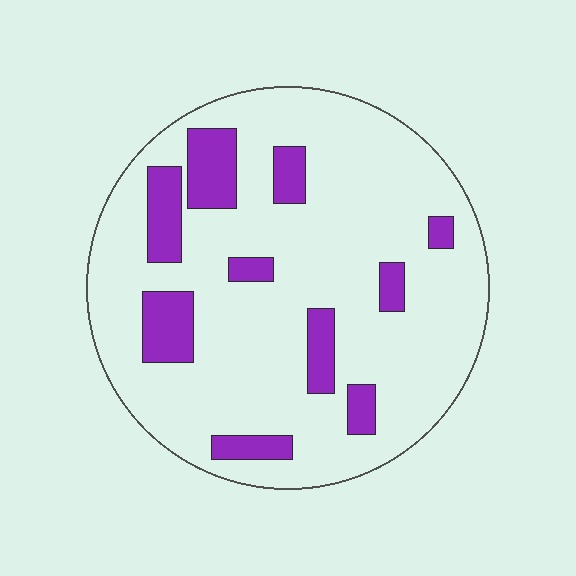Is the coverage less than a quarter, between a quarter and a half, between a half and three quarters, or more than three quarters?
Less than a quarter.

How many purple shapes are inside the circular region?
10.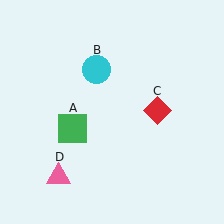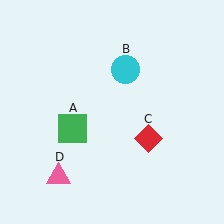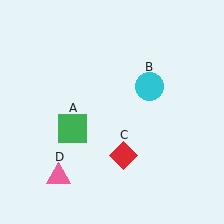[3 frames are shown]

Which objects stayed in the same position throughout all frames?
Green square (object A) and pink triangle (object D) remained stationary.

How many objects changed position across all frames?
2 objects changed position: cyan circle (object B), red diamond (object C).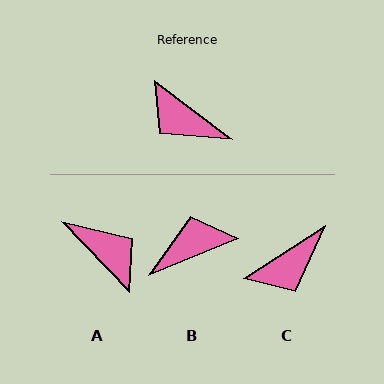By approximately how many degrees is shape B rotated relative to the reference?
Approximately 120 degrees clockwise.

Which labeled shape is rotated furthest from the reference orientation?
A, about 171 degrees away.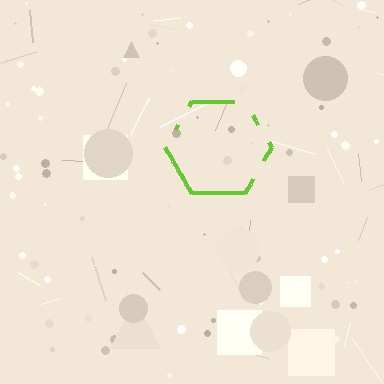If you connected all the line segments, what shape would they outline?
They would outline a hexagon.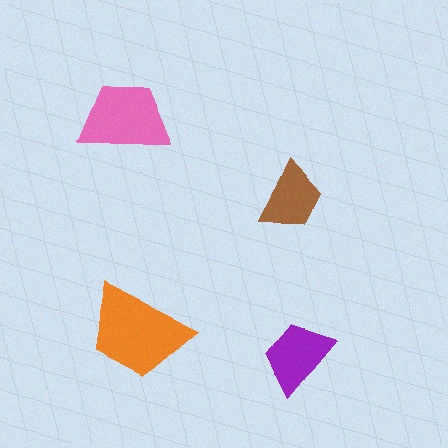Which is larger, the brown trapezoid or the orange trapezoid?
The orange one.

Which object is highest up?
The pink trapezoid is topmost.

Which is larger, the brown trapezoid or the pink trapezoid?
The pink one.